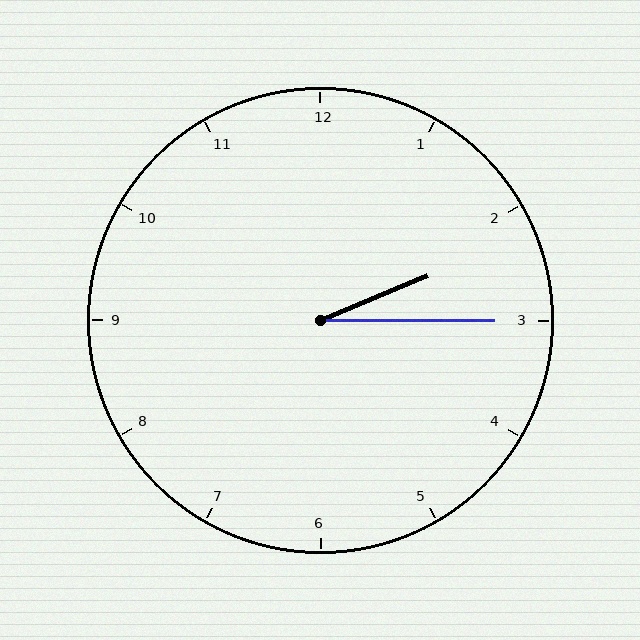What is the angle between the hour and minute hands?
Approximately 22 degrees.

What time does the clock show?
2:15.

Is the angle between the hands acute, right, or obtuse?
It is acute.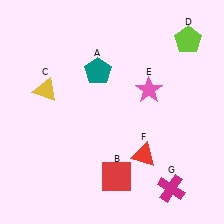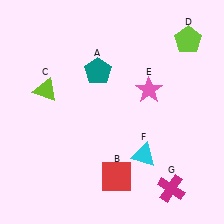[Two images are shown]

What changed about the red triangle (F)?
In Image 1, F is red. In Image 2, it changed to cyan.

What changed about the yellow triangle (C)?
In Image 1, C is yellow. In Image 2, it changed to lime.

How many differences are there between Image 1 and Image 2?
There are 2 differences between the two images.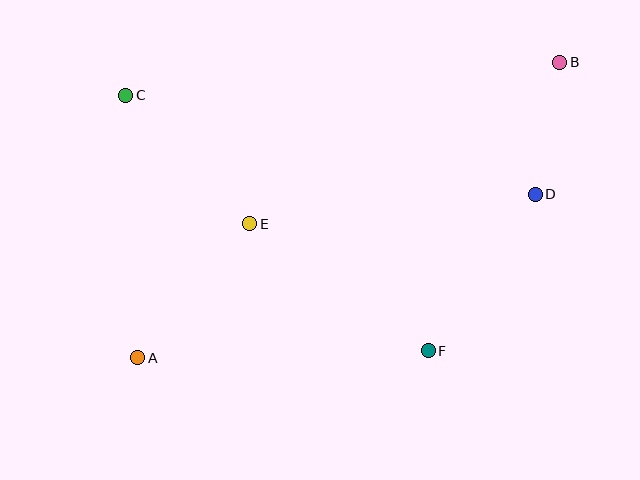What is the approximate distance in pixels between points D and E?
The distance between D and E is approximately 287 pixels.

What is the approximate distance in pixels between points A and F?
The distance between A and F is approximately 291 pixels.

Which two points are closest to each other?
Points B and D are closest to each other.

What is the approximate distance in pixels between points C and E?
The distance between C and E is approximately 179 pixels.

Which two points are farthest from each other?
Points A and B are farthest from each other.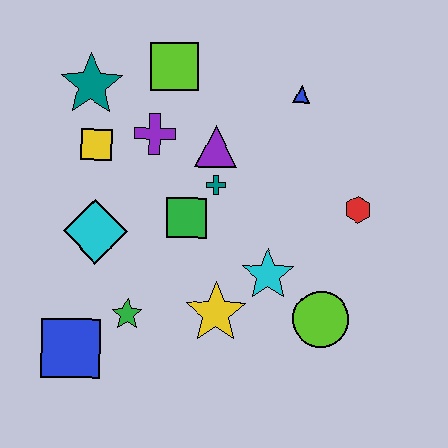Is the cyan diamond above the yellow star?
Yes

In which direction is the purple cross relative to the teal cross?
The purple cross is to the left of the teal cross.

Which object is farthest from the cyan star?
The teal star is farthest from the cyan star.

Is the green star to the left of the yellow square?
No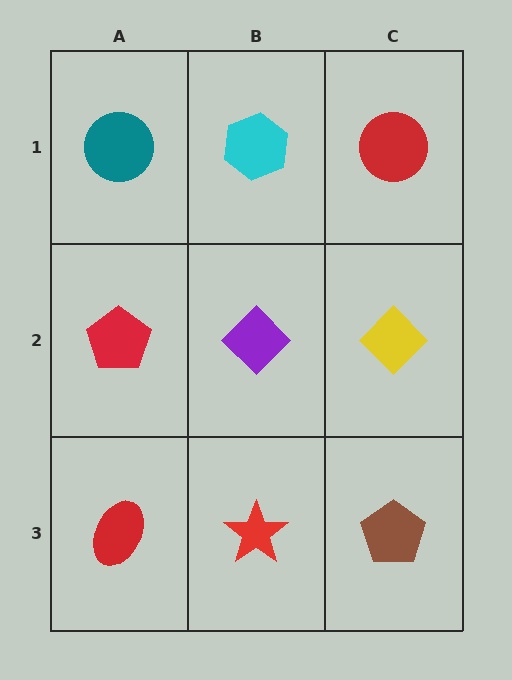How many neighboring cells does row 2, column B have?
4.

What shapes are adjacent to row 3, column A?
A red pentagon (row 2, column A), a red star (row 3, column B).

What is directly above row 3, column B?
A purple diamond.